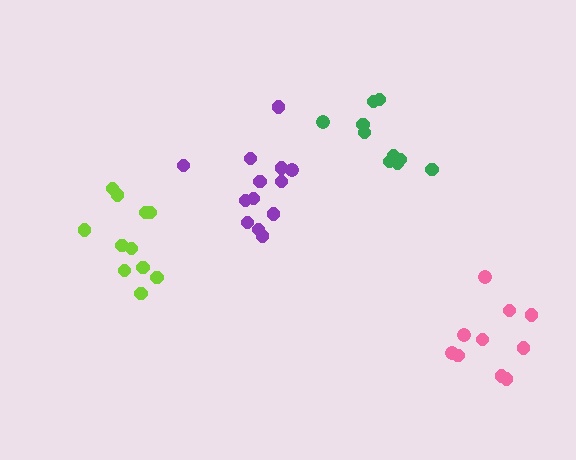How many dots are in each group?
Group 1: 11 dots, Group 2: 10 dots, Group 3: 10 dots, Group 4: 13 dots (44 total).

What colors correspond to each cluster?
The clusters are colored: lime, pink, green, purple.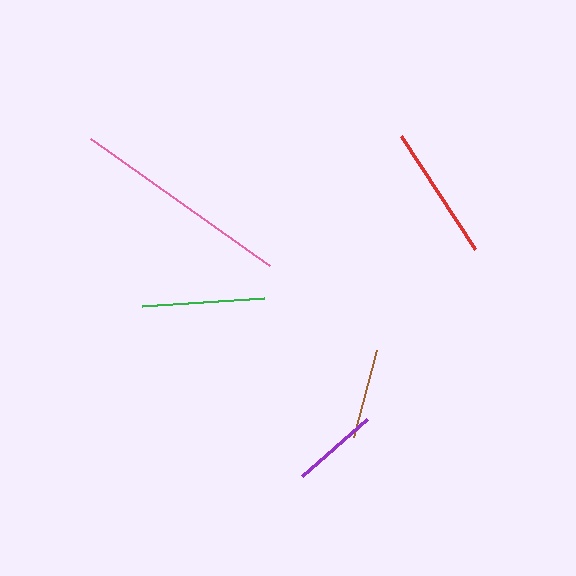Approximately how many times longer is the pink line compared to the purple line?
The pink line is approximately 2.6 times the length of the purple line.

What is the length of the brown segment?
The brown segment is approximately 89 pixels long.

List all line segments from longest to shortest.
From longest to shortest: pink, red, green, brown, purple.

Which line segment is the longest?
The pink line is the longest at approximately 220 pixels.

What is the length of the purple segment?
The purple segment is approximately 86 pixels long.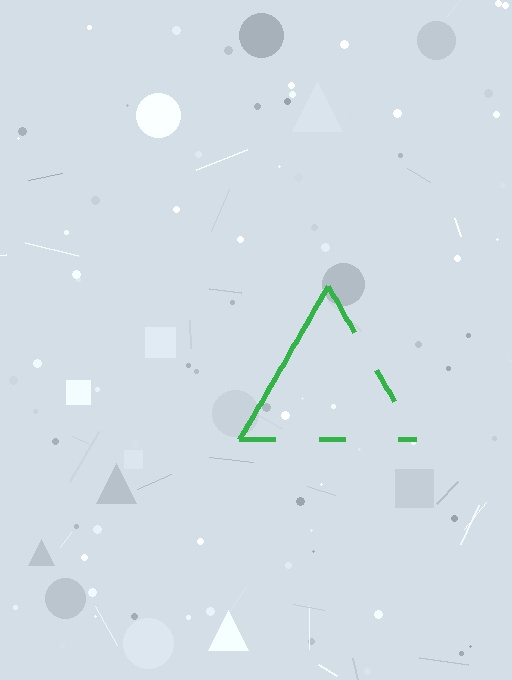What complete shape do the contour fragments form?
The contour fragments form a triangle.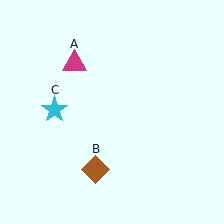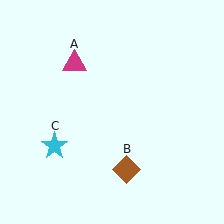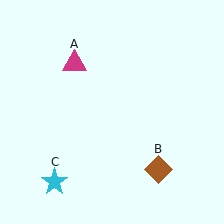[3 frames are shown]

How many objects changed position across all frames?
2 objects changed position: brown diamond (object B), cyan star (object C).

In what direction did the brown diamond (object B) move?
The brown diamond (object B) moved right.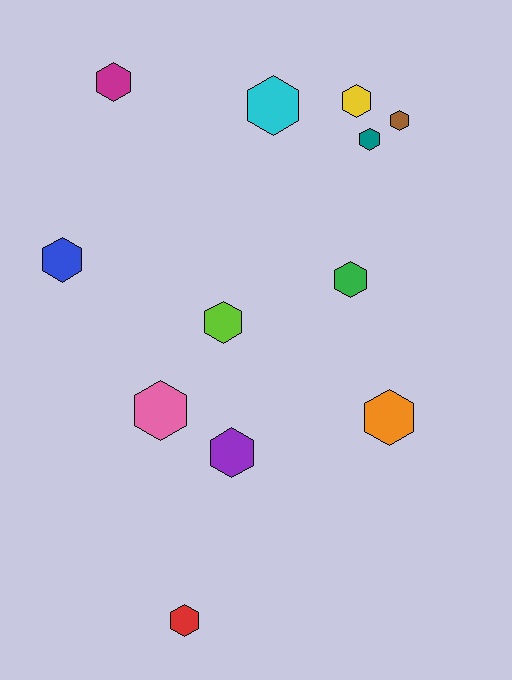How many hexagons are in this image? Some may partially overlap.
There are 12 hexagons.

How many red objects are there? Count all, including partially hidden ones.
There is 1 red object.